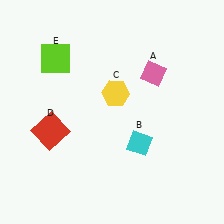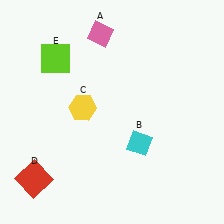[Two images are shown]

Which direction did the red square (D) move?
The red square (D) moved down.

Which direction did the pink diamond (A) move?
The pink diamond (A) moved left.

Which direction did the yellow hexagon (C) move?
The yellow hexagon (C) moved left.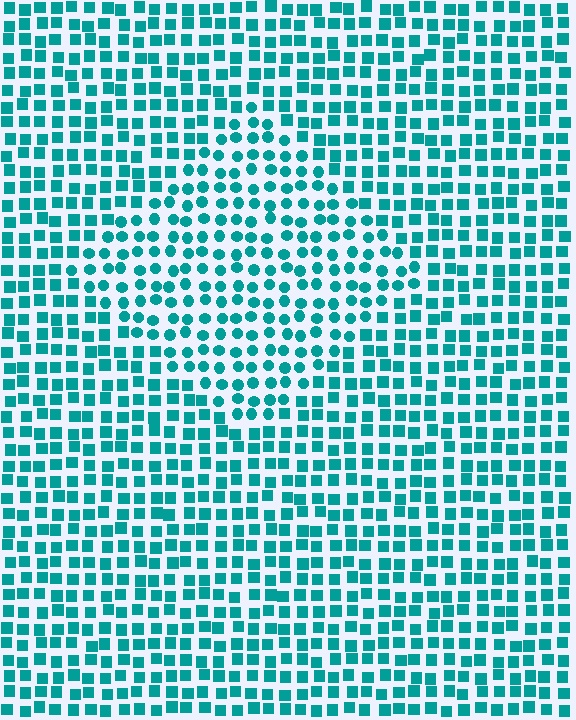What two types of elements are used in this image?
The image uses circles inside the diamond region and squares outside it.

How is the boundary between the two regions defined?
The boundary is defined by a change in element shape: circles inside vs. squares outside. All elements share the same color and spacing.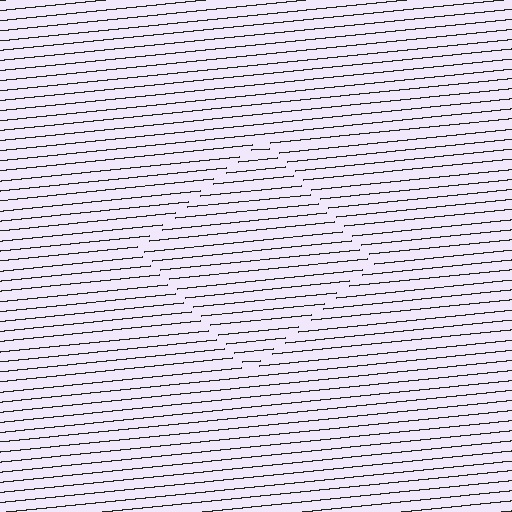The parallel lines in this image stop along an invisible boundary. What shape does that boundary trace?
An illusory square. The interior of the shape contains the same grating, shifted by half a period — the contour is defined by the phase discontinuity where line-ends from the inner and outer gratings abut.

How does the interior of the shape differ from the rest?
The interior of the shape contains the same grating, shifted by half a period — the contour is defined by the phase discontinuity where line-ends from the inner and outer gratings abut.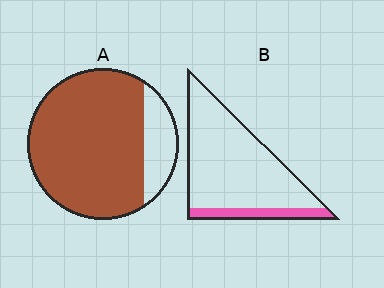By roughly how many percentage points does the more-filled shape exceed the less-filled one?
By roughly 65 percentage points (A over B).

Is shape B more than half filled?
No.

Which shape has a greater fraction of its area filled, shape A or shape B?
Shape A.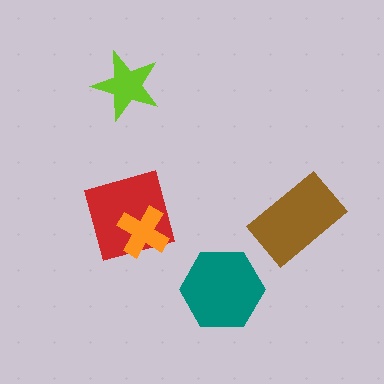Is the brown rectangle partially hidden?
No, no other shape covers it.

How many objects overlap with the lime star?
0 objects overlap with the lime star.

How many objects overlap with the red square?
1 object overlaps with the red square.